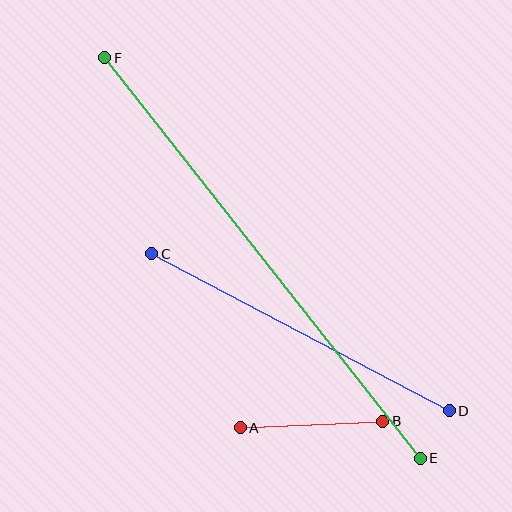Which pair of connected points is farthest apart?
Points E and F are farthest apart.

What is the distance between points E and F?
The distance is approximately 510 pixels.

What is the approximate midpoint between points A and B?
The midpoint is at approximately (312, 425) pixels.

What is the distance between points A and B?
The distance is approximately 143 pixels.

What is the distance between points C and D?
The distance is approximately 336 pixels.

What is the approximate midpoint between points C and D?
The midpoint is at approximately (300, 332) pixels.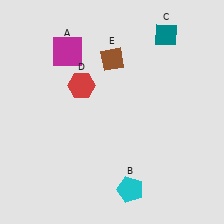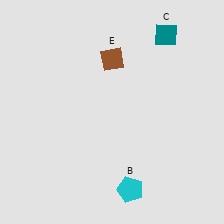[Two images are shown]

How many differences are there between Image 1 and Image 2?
There are 2 differences between the two images.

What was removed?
The red hexagon (D), the magenta square (A) were removed in Image 2.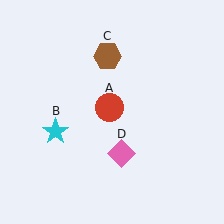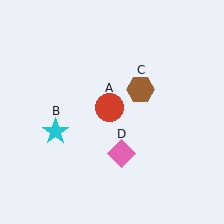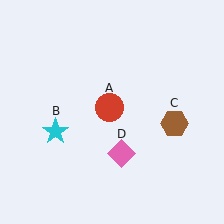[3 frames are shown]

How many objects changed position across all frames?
1 object changed position: brown hexagon (object C).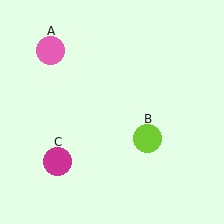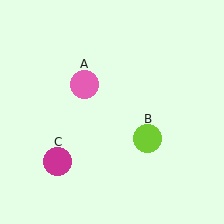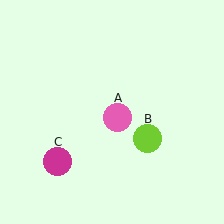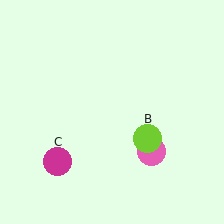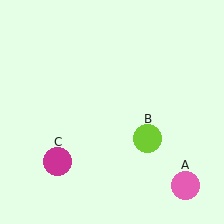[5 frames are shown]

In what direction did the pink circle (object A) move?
The pink circle (object A) moved down and to the right.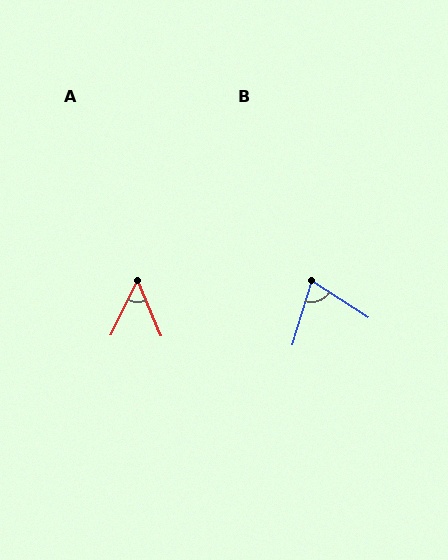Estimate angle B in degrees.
Approximately 74 degrees.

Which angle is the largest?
B, at approximately 74 degrees.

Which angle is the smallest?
A, at approximately 49 degrees.